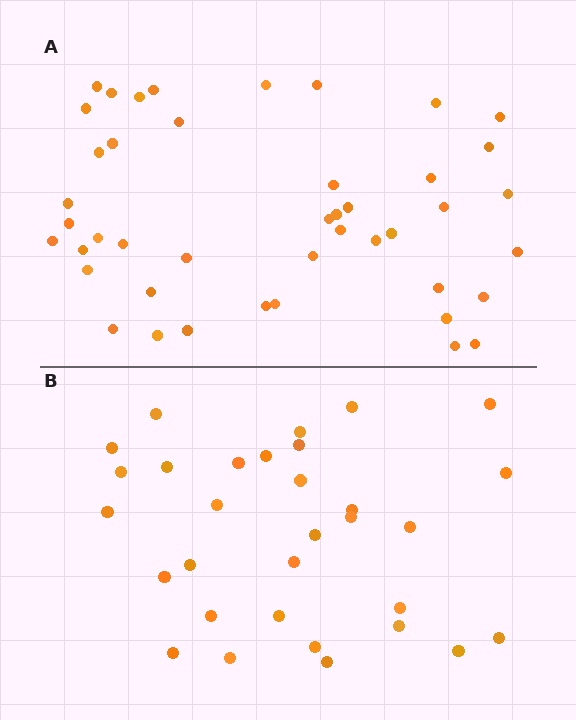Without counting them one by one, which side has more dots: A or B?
Region A (the top region) has more dots.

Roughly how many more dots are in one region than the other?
Region A has approximately 15 more dots than region B.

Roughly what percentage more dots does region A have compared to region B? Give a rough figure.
About 40% more.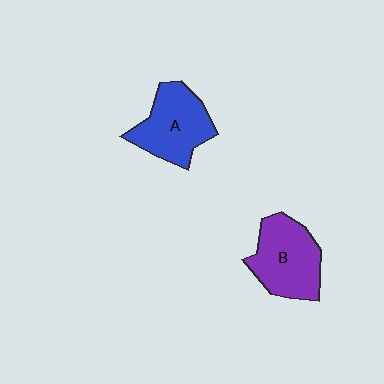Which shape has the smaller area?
Shape A (blue).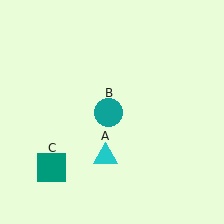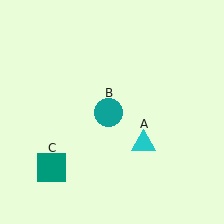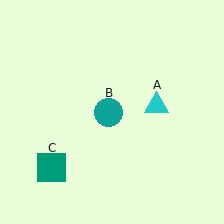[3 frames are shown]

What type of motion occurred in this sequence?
The cyan triangle (object A) rotated counterclockwise around the center of the scene.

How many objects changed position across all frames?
1 object changed position: cyan triangle (object A).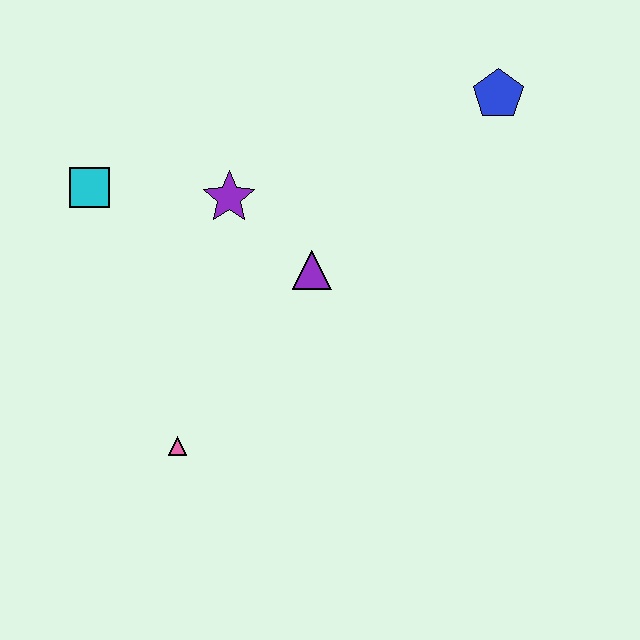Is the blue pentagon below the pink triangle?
No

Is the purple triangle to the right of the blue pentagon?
No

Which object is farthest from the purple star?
The blue pentagon is farthest from the purple star.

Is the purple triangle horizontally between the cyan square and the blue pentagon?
Yes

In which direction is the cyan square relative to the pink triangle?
The cyan square is above the pink triangle.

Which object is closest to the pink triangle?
The purple triangle is closest to the pink triangle.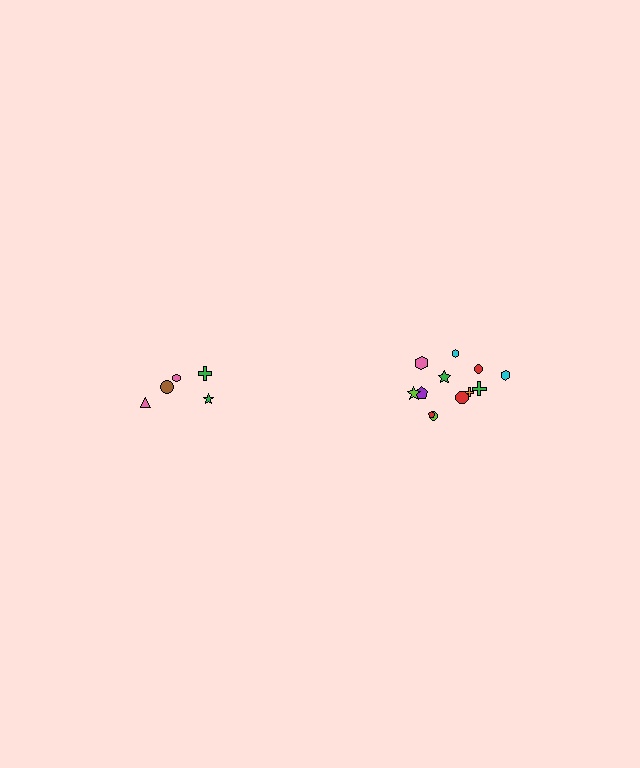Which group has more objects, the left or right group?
The right group.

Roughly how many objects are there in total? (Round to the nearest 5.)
Roughly 15 objects in total.